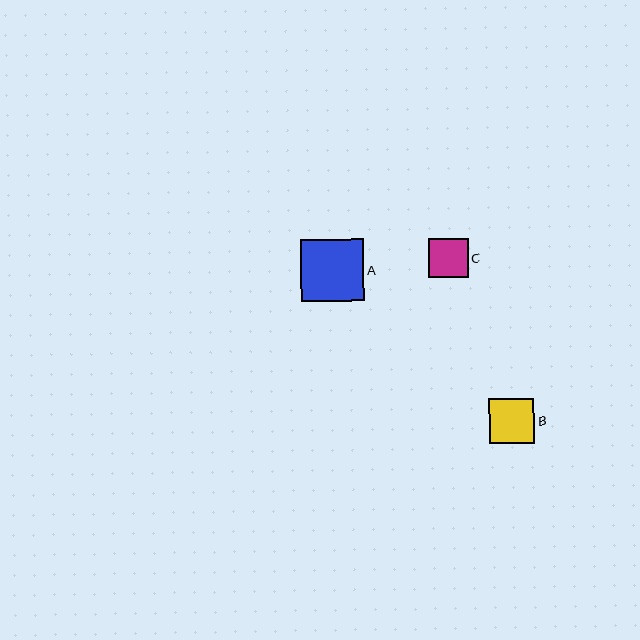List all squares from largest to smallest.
From largest to smallest: A, B, C.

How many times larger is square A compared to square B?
Square A is approximately 1.4 times the size of square B.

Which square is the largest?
Square A is the largest with a size of approximately 63 pixels.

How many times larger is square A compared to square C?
Square A is approximately 1.6 times the size of square C.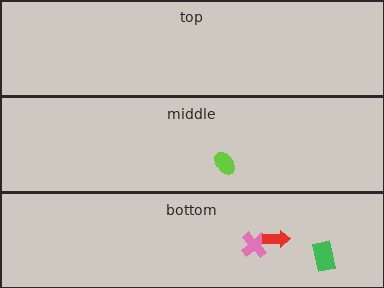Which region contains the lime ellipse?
The middle region.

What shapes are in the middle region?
The lime ellipse.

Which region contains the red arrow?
The bottom region.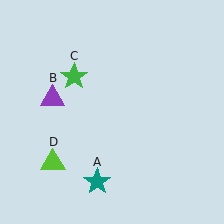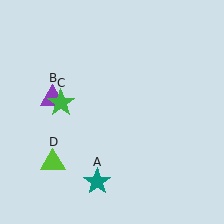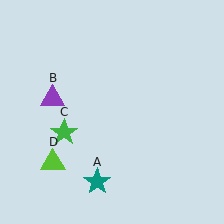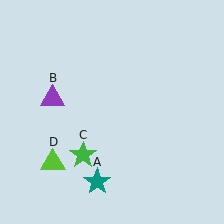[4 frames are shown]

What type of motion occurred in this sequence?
The green star (object C) rotated counterclockwise around the center of the scene.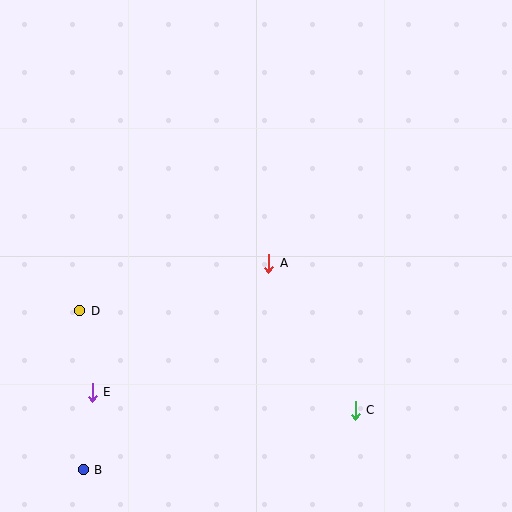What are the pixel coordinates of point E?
Point E is at (92, 392).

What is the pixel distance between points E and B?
The distance between E and B is 78 pixels.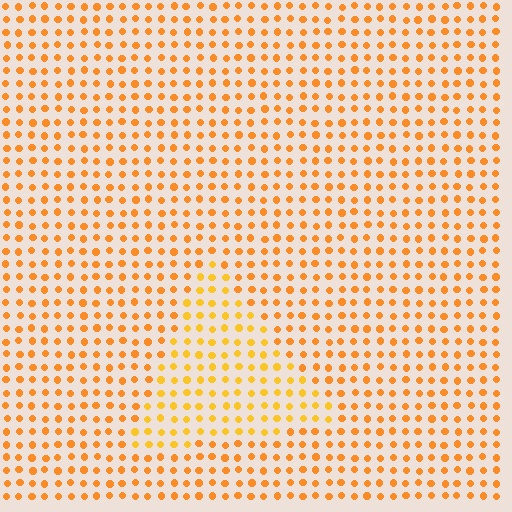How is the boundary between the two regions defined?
The boundary is defined purely by a slight shift in hue (about 16 degrees). Spacing, size, and orientation are identical on both sides.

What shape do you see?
I see a triangle.